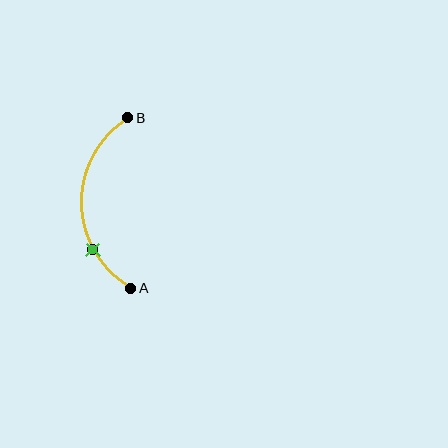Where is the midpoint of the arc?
The arc midpoint is the point on the curve farthest from the straight line joining A and B. It sits to the left of that line.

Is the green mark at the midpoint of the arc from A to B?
No. The green mark lies on the arc but is closer to endpoint A. The arc midpoint would be at the point on the curve equidistant along the arc from both A and B.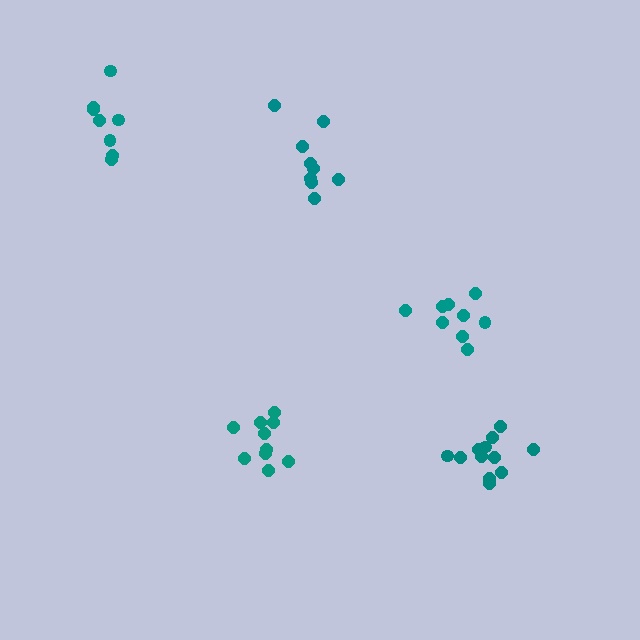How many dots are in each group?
Group 1: 9 dots, Group 2: 10 dots, Group 3: 9 dots, Group 4: 8 dots, Group 5: 12 dots (48 total).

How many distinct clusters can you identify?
There are 5 distinct clusters.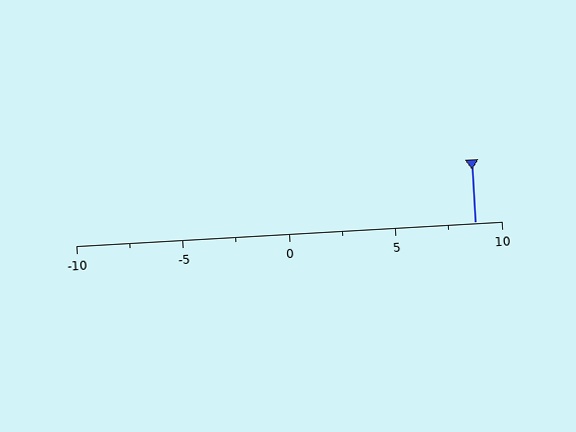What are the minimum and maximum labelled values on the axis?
The axis runs from -10 to 10.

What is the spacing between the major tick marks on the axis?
The major ticks are spaced 5 apart.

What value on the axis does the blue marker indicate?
The marker indicates approximately 8.8.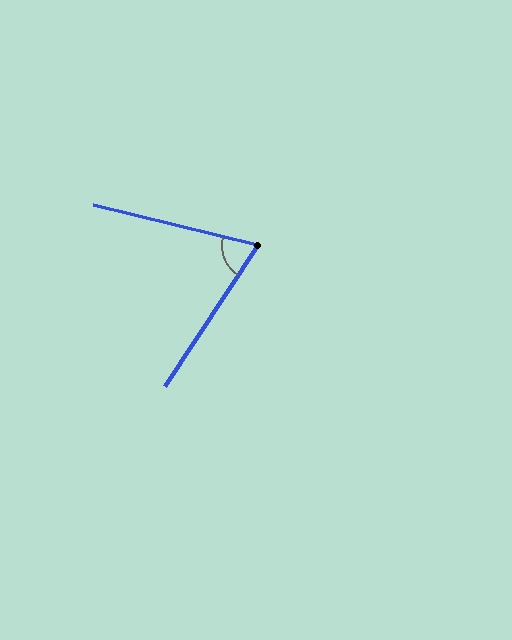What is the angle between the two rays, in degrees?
Approximately 70 degrees.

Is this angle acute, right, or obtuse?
It is acute.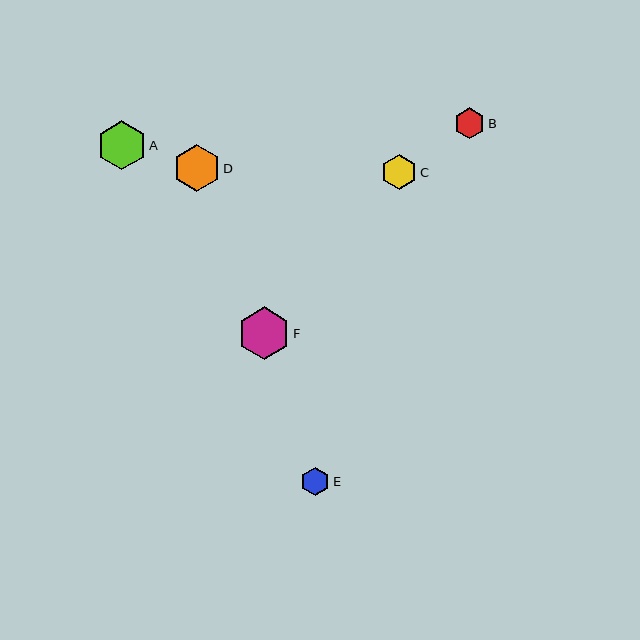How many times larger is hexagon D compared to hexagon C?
Hexagon D is approximately 1.3 times the size of hexagon C.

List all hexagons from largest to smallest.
From largest to smallest: F, A, D, C, B, E.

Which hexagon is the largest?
Hexagon F is the largest with a size of approximately 52 pixels.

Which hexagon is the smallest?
Hexagon E is the smallest with a size of approximately 29 pixels.